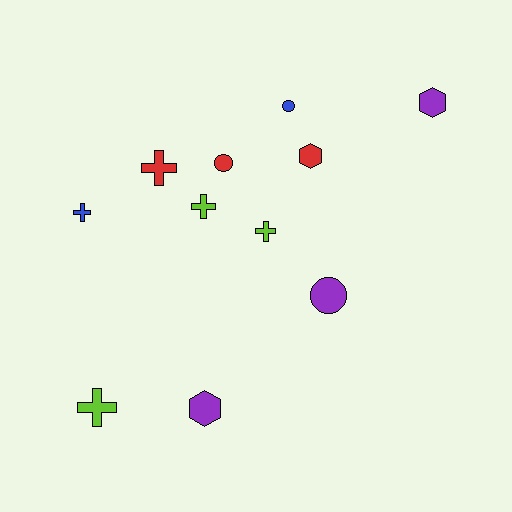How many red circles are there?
There is 1 red circle.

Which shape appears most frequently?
Cross, with 5 objects.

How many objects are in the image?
There are 11 objects.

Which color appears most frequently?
Lime, with 3 objects.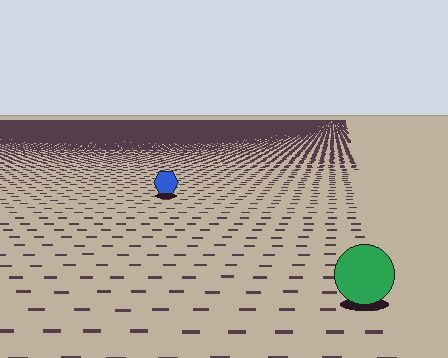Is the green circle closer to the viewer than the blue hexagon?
Yes. The green circle is closer — you can tell from the texture gradient: the ground texture is coarser near it.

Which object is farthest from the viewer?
The blue hexagon is farthest from the viewer. It appears smaller and the ground texture around it is denser.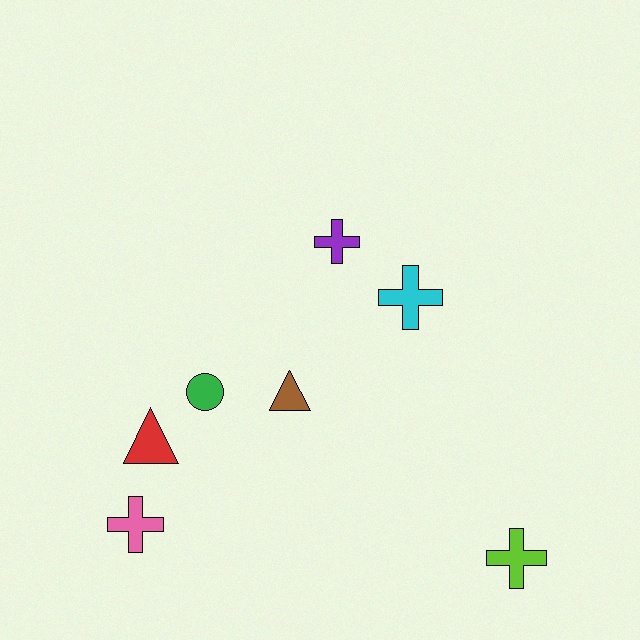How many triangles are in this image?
There are 2 triangles.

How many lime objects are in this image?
There is 1 lime object.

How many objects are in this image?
There are 7 objects.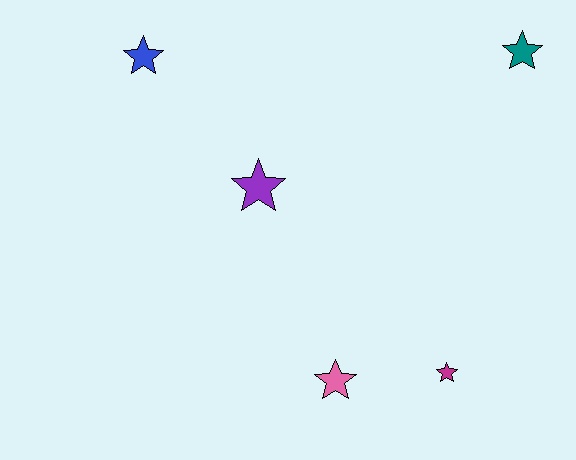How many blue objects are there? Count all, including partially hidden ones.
There is 1 blue object.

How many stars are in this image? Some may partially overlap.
There are 5 stars.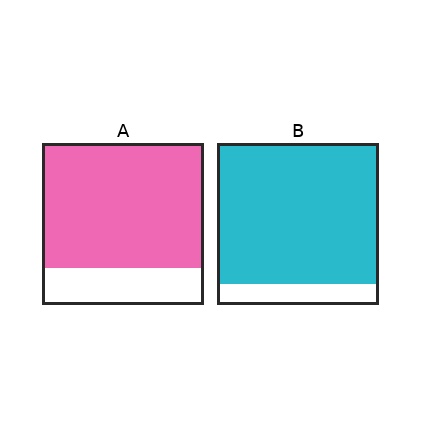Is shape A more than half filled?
Yes.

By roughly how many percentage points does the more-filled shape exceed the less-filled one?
By roughly 10 percentage points (B over A).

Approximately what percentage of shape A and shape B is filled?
A is approximately 75% and B is approximately 85%.